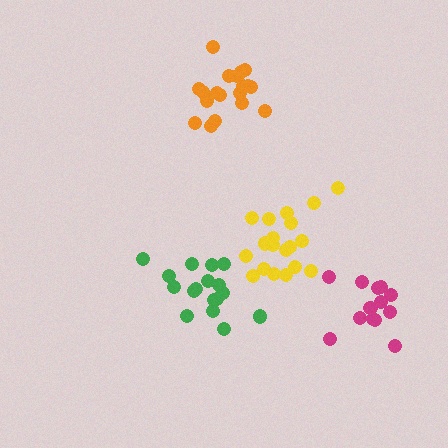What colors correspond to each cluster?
The clusters are colored: green, yellow, orange, magenta.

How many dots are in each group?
Group 1: 17 dots, Group 2: 19 dots, Group 3: 19 dots, Group 4: 14 dots (69 total).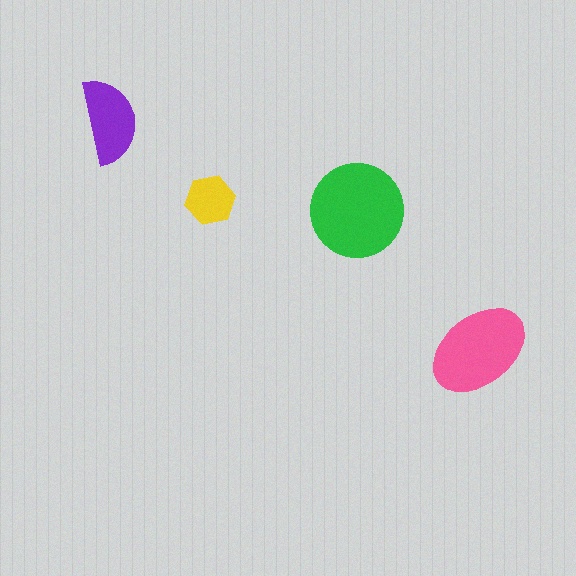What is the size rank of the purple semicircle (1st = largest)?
3rd.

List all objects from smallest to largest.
The yellow hexagon, the purple semicircle, the pink ellipse, the green circle.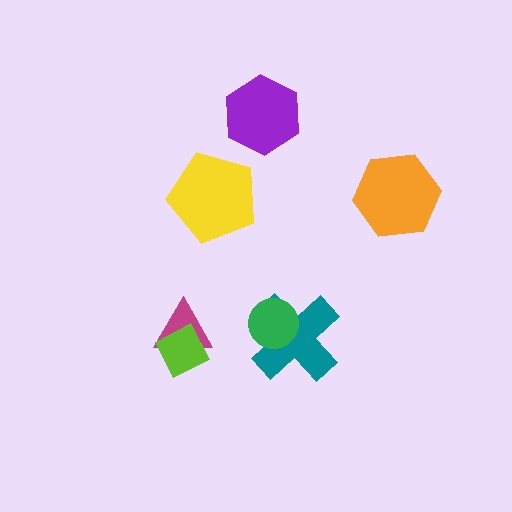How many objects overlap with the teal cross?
1 object overlaps with the teal cross.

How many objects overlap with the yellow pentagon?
0 objects overlap with the yellow pentagon.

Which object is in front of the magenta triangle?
The lime diamond is in front of the magenta triangle.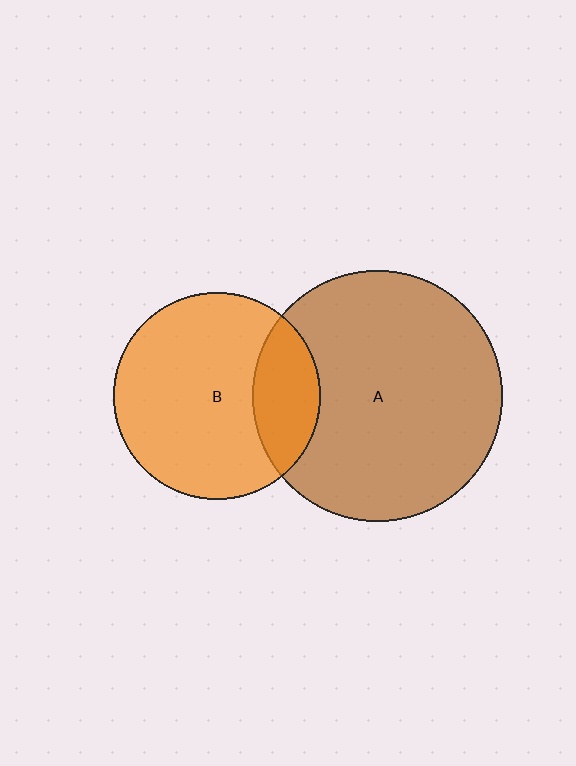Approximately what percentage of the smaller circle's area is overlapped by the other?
Approximately 25%.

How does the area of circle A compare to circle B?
Approximately 1.5 times.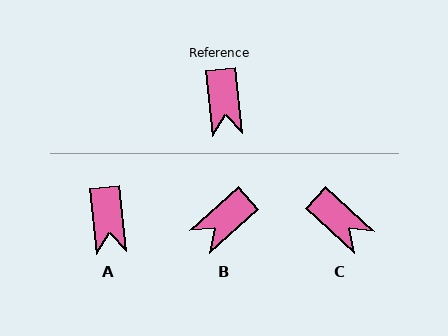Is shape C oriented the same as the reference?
No, it is off by about 41 degrees.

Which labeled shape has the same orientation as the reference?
A.